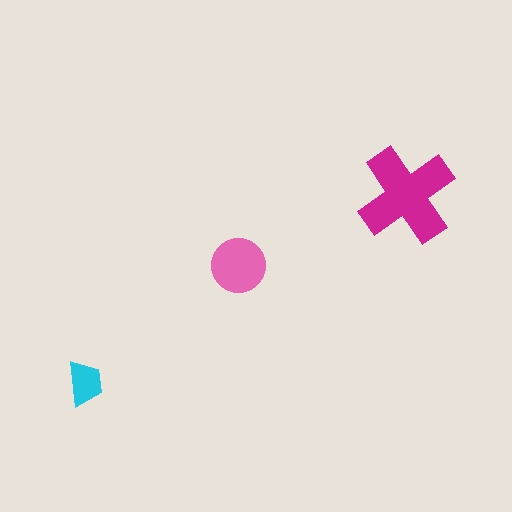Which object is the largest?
The magenta cross.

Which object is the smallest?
The cyan trapezoid.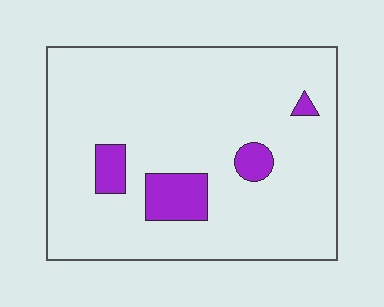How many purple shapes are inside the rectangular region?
4.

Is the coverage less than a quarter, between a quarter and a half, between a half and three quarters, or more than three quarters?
Less than a quarter.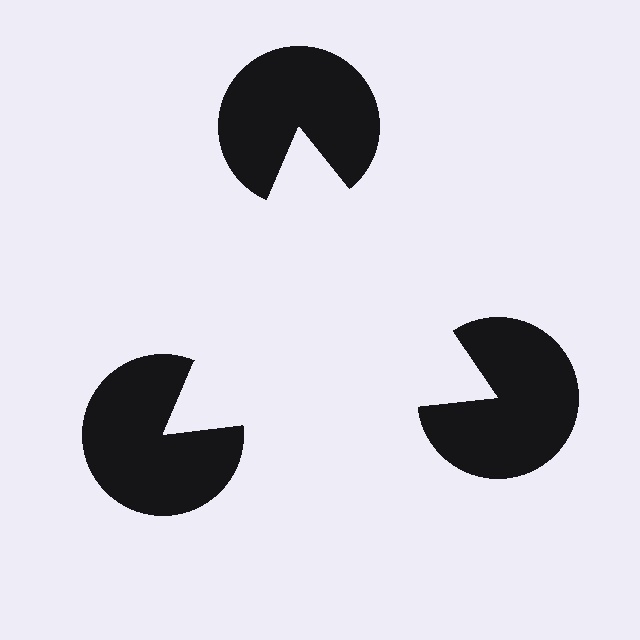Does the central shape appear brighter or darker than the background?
It typically appears slightly brighter than the background, even though no actual brightness change is drawn.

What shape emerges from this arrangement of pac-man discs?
An illusory triangle — its edges are inferred from the aligned wedge cuts in the pac-man discs, not physically drawn.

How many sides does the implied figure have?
3 sides.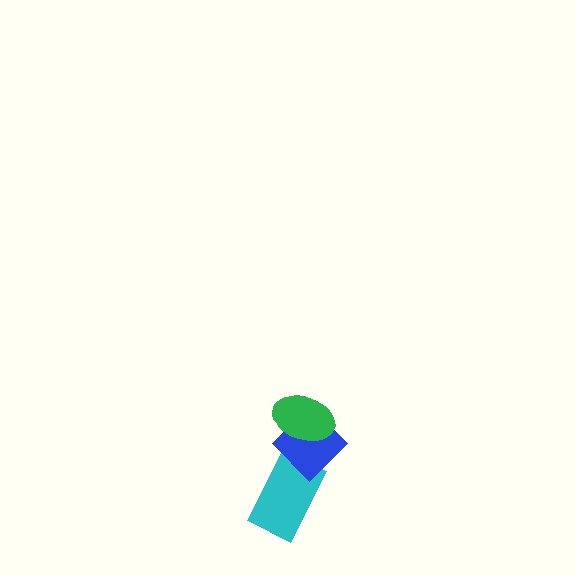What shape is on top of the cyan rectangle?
The blue diamond is on top of the cyan rectangle.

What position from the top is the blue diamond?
The blue diamond is 2nd from the top.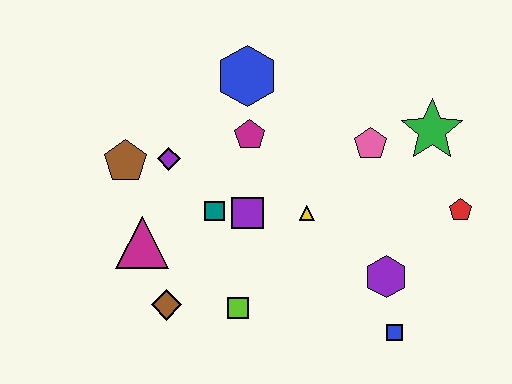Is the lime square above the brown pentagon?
No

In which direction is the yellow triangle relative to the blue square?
The yellow triangle is above the blue square.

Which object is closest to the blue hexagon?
The magenta pentagon is closest to the blue hexagon.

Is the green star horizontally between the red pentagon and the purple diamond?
Yes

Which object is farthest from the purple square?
The red pentagon is farthest from the purple square.